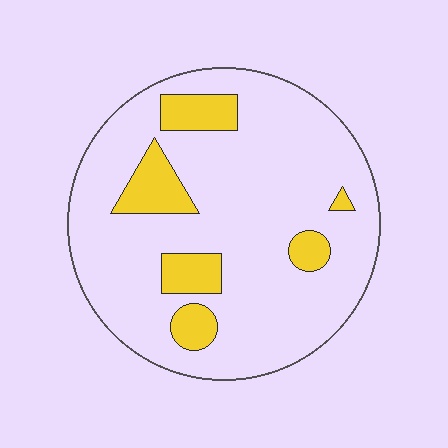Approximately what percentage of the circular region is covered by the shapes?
Approximately 15%.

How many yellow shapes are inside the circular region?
6.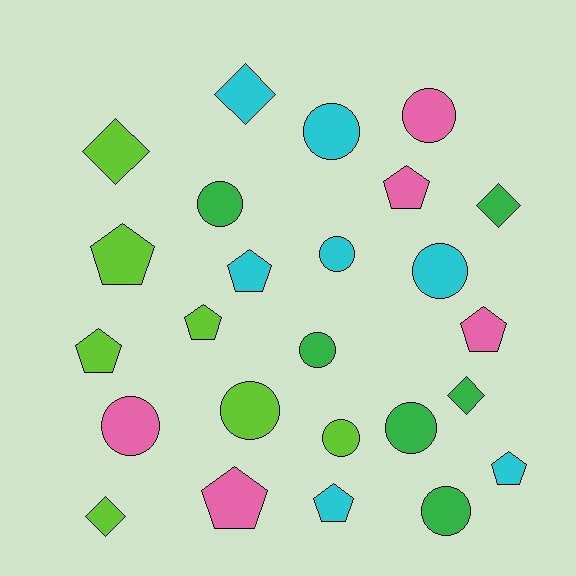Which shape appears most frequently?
Circle, with 11 objects.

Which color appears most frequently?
Cyan, with 7 objects.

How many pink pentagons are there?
There are 3 pink pentagons.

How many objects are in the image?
There are 25 objects.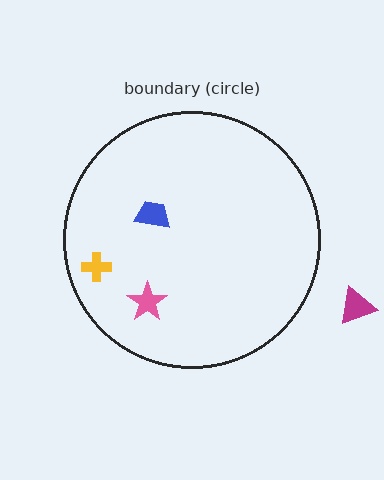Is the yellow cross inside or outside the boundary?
Inside.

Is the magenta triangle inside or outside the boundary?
Outside.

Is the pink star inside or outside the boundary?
Inside.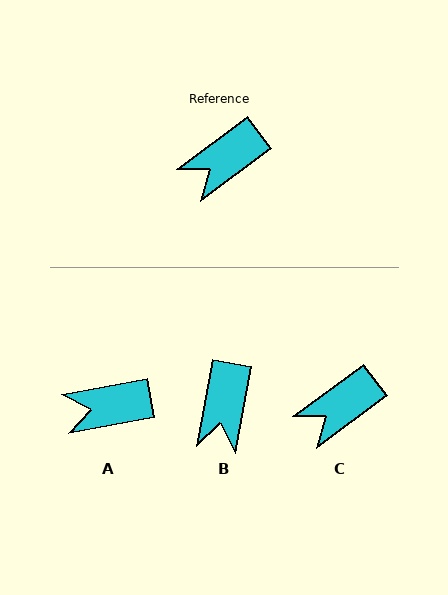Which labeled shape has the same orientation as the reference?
C.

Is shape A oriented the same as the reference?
No, it is off by about 26 degrees.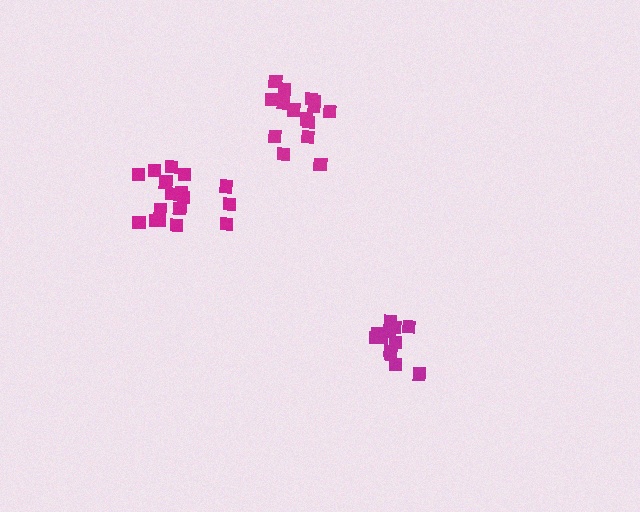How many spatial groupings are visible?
There are 3 spatial groupings.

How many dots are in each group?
Group 1: 15 dots, Group 2: 14 dots, Group 3: 17 dots (46 total).